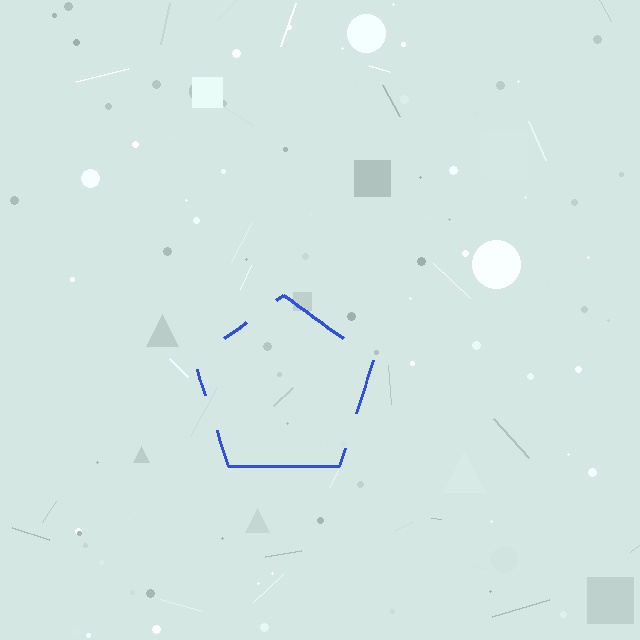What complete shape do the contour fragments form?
The contour fragments form a pentagon.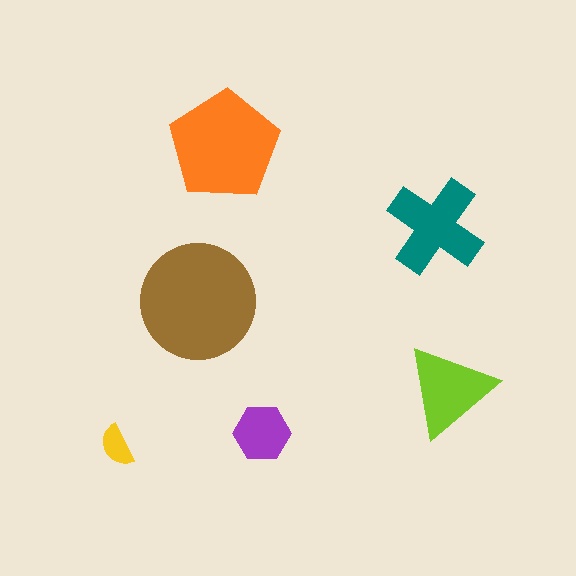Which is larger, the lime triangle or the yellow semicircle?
The lime triangle.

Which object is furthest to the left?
The yellow semicircle is leftmost.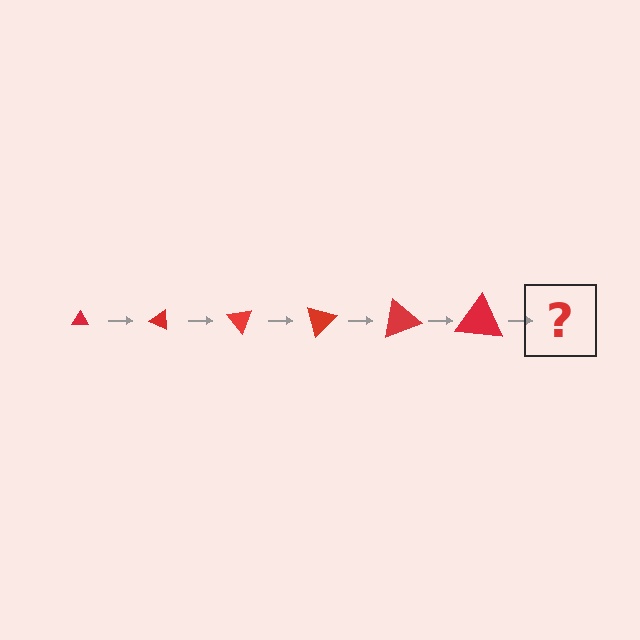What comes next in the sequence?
The next element should be a triangle, larger than the previous one and rotated 150 degrees from the start.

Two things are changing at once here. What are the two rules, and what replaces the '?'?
The two rules are that the triangle grows larger each step and it rotates 25 degrees each step. The '?' should be a triangle, larger than the previous one and rotated 150 degrees from the start.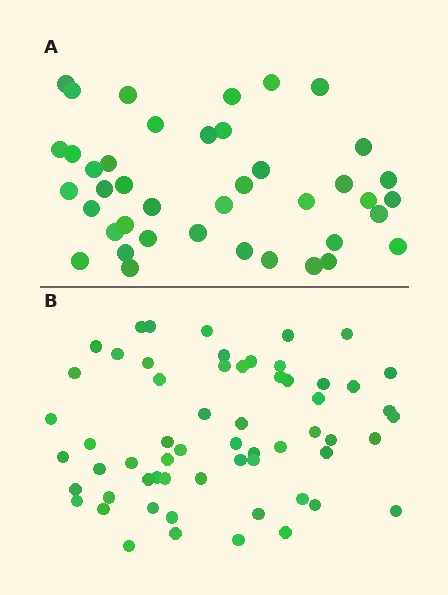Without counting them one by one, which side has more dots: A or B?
Region B (the bottom region) has more dots.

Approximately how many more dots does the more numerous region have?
Region B has approximately 20 more dots than region A.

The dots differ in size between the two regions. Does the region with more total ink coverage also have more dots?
No. Region A has more total ink coverage because its dots are larger, but region B actually contains more individual dots. Total area can be misleading — the number of items is what matters here.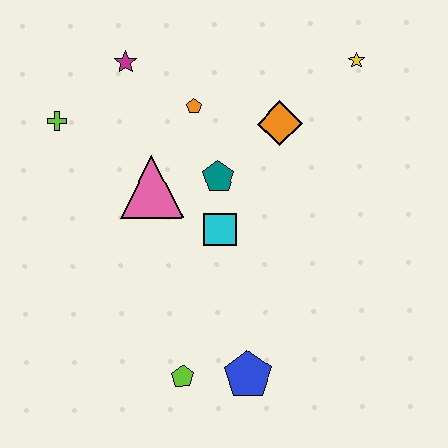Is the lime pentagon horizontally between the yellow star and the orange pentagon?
No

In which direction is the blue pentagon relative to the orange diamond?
The blue pentagon is below the orange diamond.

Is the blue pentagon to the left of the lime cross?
No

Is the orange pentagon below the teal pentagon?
No